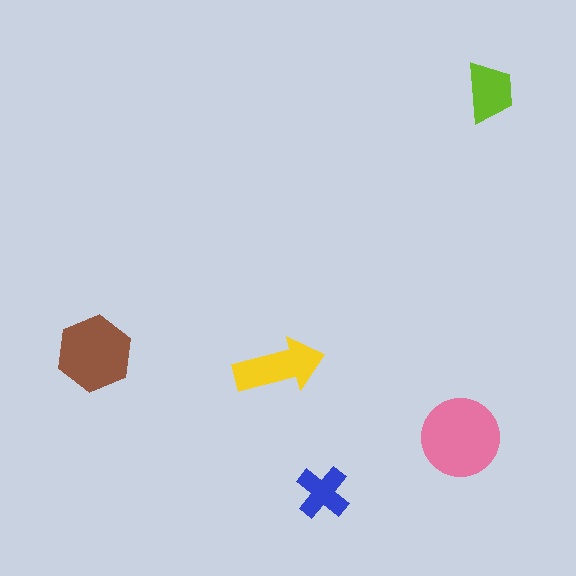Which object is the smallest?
The blue cross.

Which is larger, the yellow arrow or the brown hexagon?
The brown hexagon.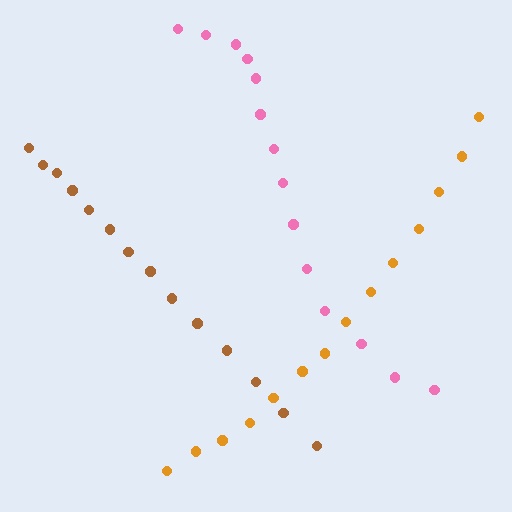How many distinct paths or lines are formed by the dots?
There are 3 distinct paths.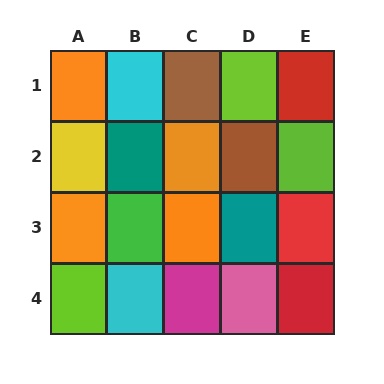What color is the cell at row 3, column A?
Orange.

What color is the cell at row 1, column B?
Cyan.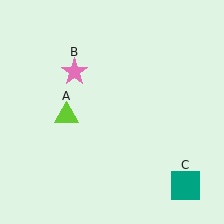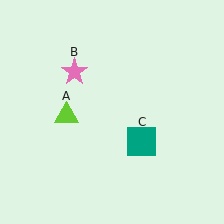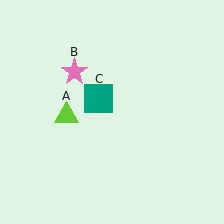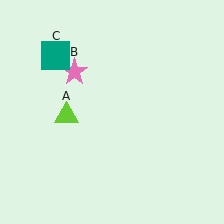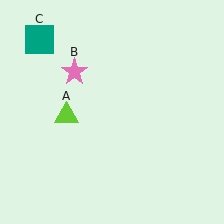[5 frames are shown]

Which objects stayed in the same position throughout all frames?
Lime triangle (object A) and pink star (object B) remained stationary.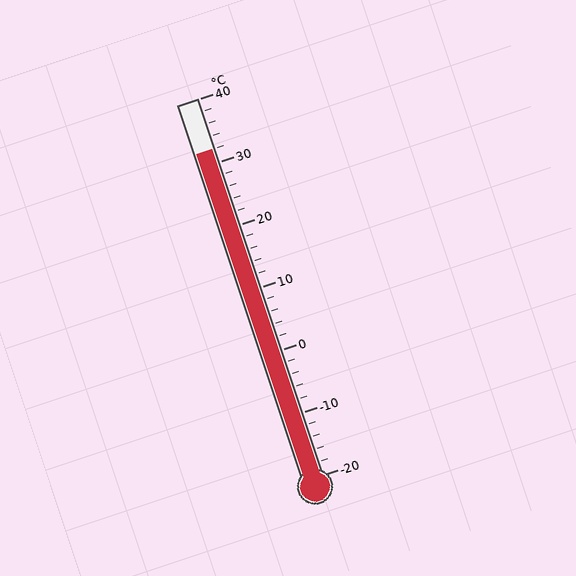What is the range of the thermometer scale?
The thermometer scale ranges from -20°C to 40°C.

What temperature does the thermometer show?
The thermometer shows approximately 32°C.